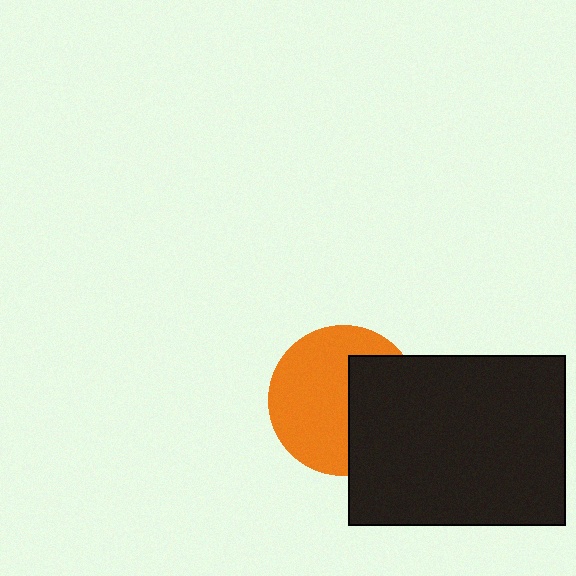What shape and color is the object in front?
The object in front is a black rectangle.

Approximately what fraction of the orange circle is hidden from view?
Roughly 40% of the orange circle is hidden behind the black rectangle.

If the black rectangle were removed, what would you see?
You would see the complete orange circle.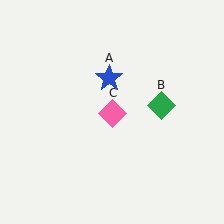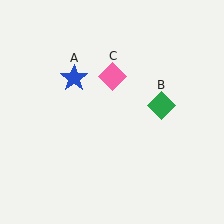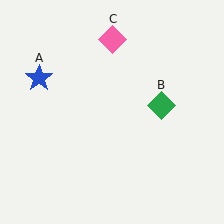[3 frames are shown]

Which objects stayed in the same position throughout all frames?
Green diamond (object B) remained stationary.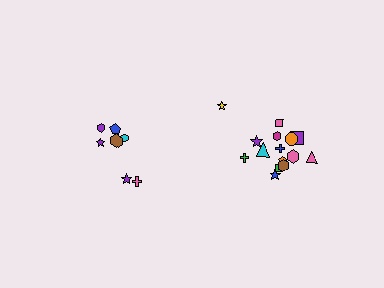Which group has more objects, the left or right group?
The right group.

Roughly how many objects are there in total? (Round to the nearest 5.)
Roughly 20 objects in total.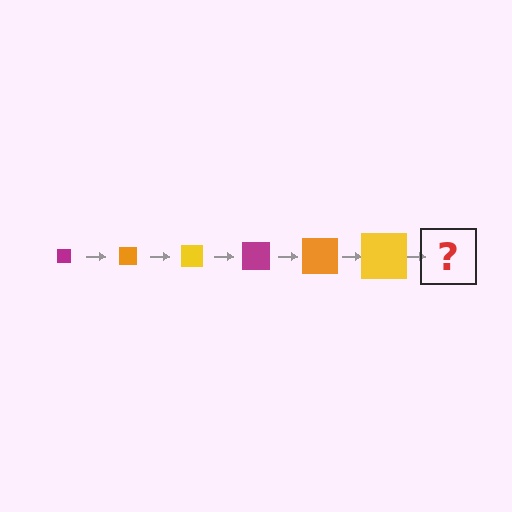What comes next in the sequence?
The next element should be a magenta square, larger than the previous one.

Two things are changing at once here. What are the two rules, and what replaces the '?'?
The two rules are that the square grows larger each step and the color cycles through magenta, orange, and yellow. The '?' should be a magenta square, larger than the previous one.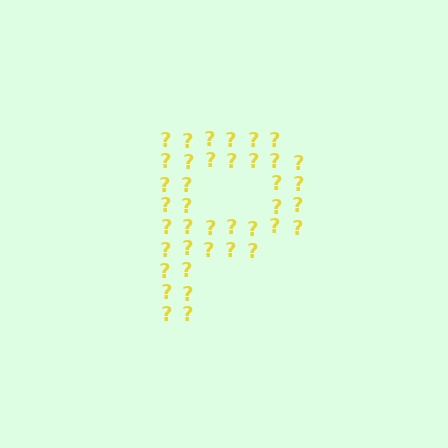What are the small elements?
The small elements are question marks.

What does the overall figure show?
The overall figure shows the letter P.